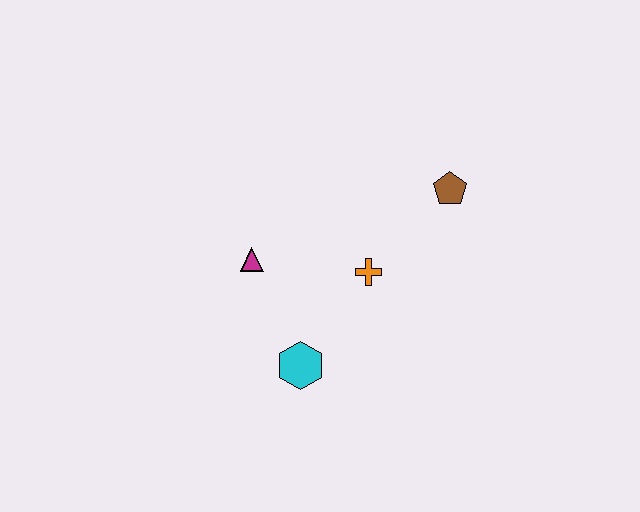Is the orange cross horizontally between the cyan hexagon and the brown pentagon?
Yes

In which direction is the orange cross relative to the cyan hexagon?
The orange cross is above the cyan hexagon.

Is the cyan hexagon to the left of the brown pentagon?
Yes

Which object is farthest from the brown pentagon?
The cyan hexagon is farthest from the brown pentagon.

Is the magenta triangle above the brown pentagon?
No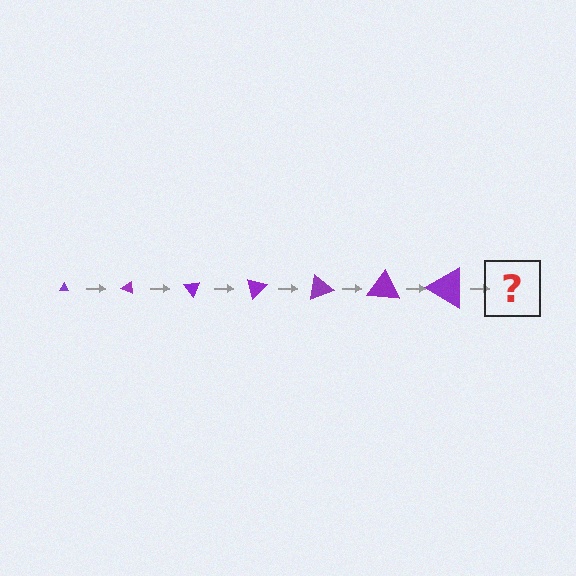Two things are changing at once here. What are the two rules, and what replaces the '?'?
The two rules are that the triangle grows larger each step and it rotates 25 degrees each step. The '?' should be a triangle, larger than the previous one and rotated 175 degrees from the start.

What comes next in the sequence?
The next element should be a triangle, larger than the previous one and rotated 175 degrees from the start.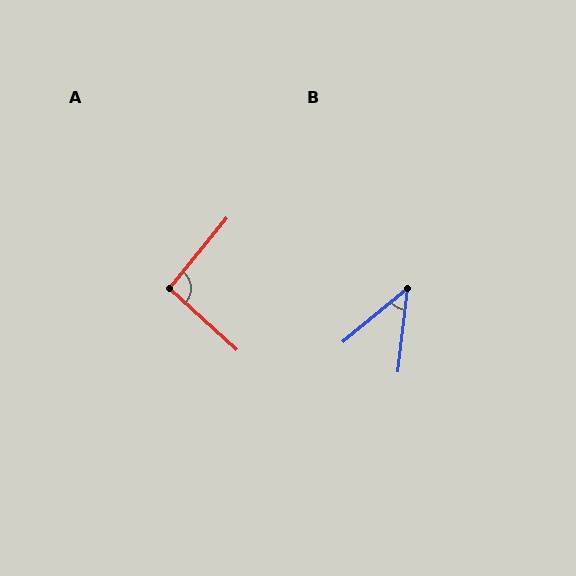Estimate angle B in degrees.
Approximately 44 degrees.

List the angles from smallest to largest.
B (44°), A (93°).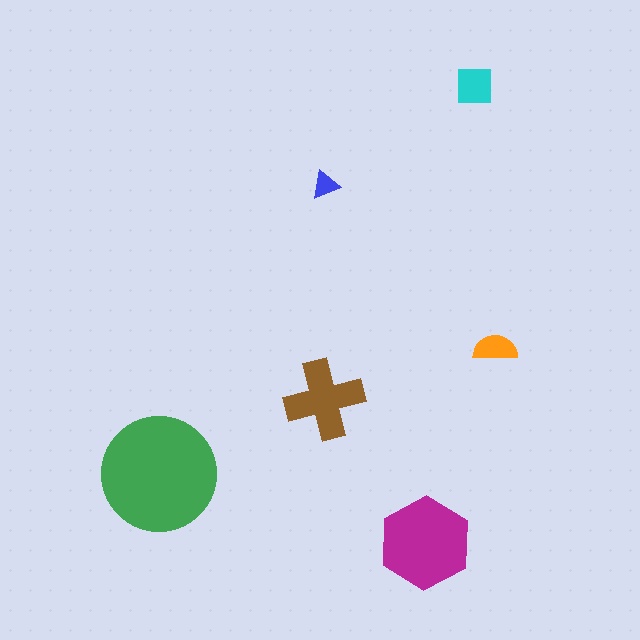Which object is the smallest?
The blue triangle.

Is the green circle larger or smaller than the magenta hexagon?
Larger.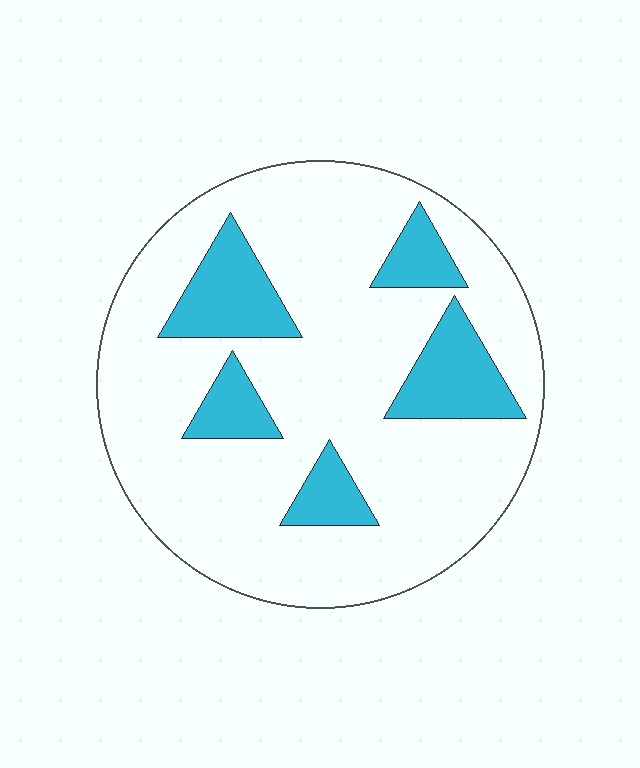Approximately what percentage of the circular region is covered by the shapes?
Approximately 20%.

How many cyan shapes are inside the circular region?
5.